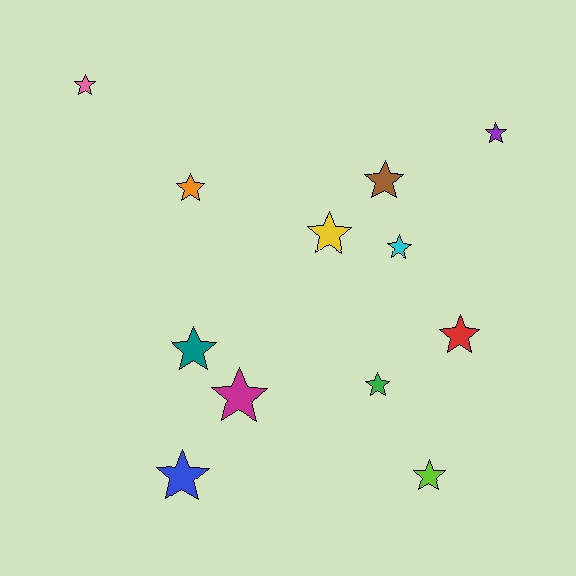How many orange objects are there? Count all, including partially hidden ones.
There is 1 orange object.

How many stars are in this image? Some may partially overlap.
There are 12 stars.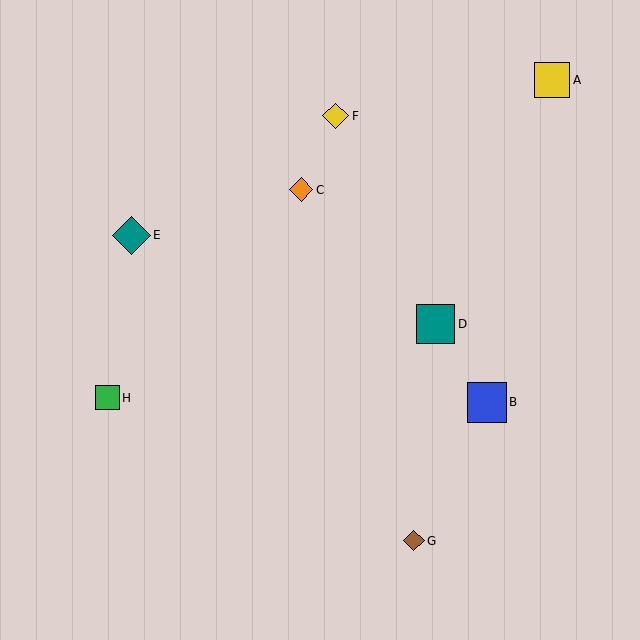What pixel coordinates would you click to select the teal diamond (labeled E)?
Click at (131, 235) to select the teal diamond E.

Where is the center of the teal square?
The center of the teal square is at (435, 324).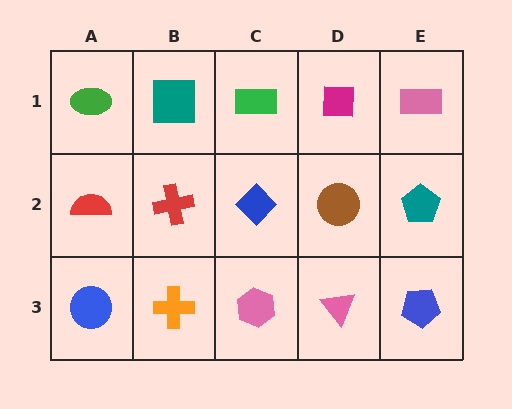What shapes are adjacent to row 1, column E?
A teal pentagon (row 2, column E), a magenta square (row 1, column D).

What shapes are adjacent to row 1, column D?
A brown circle (row 2, column D), a green rectangle (row 1, column C), a pink rectangle (row 1, column E).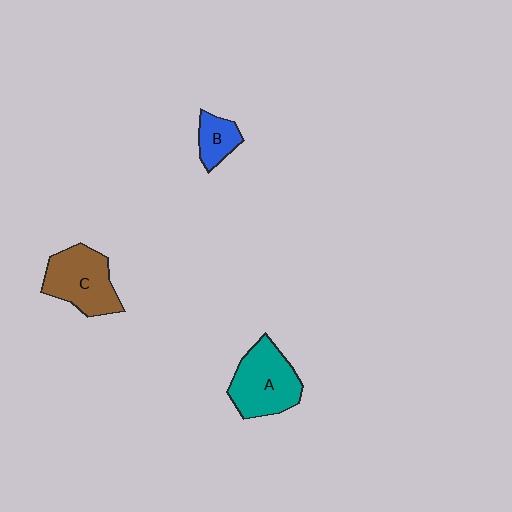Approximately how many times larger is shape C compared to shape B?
Approximately 2.2 times.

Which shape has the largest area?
Shape A (teal).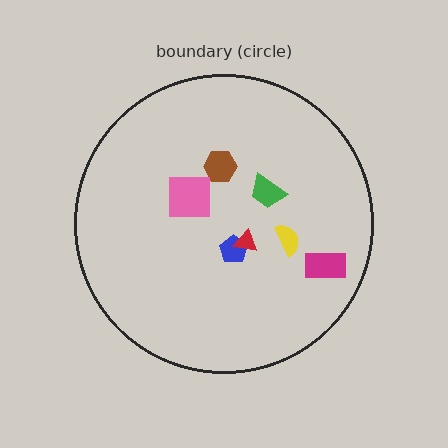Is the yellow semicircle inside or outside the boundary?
Inside.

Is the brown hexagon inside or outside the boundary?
Inside.